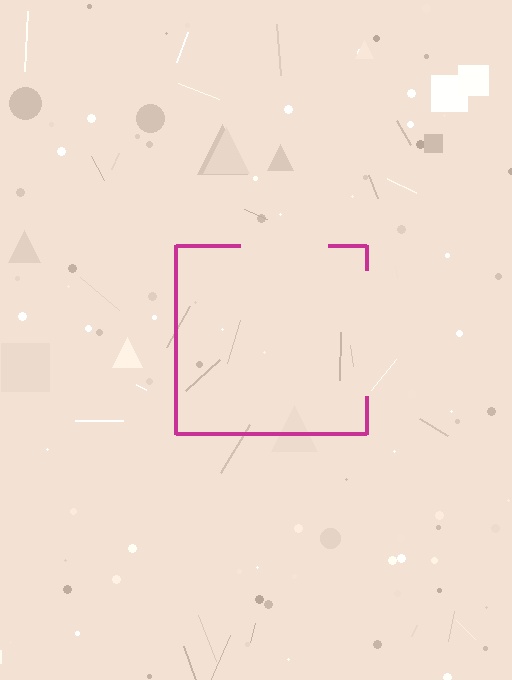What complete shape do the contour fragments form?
The contour fragments form a square.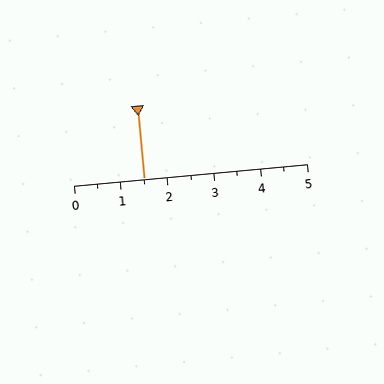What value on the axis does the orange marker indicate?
The marker indicates approximately 1.5.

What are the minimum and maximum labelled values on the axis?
The axis runs from 0 to 5.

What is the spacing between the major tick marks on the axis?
The major ticks are spaced 1 apart.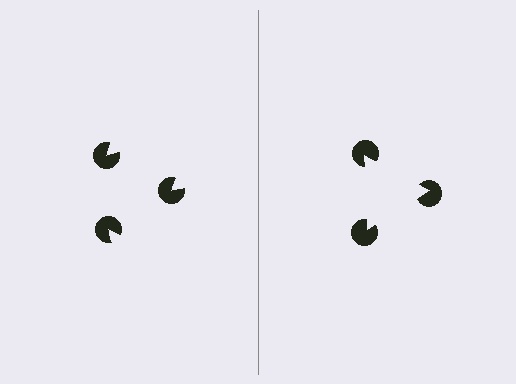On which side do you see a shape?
An illusory triangle appears on the right side. On the left side the wedge cuts are rotated, so no coherent shape forms.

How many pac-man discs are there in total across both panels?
6 — 3 on each side.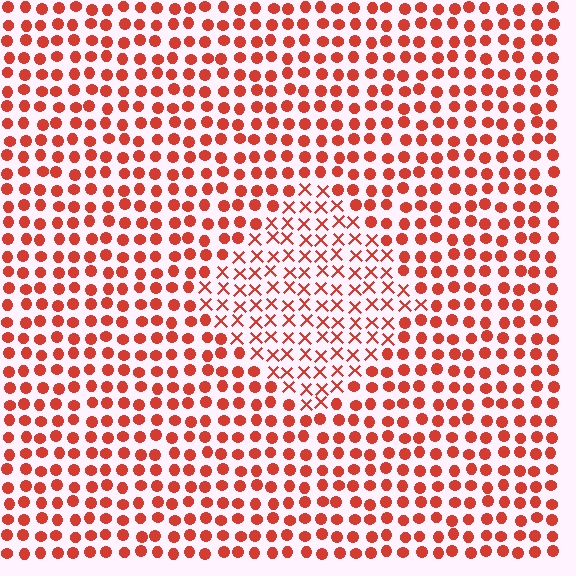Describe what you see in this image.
The image is filled with small red elements arranged in a uniform grid. A diamond-shaped region contains X marks, while the surrounding area contains circles. The boundary is defined purely by the change in element shape.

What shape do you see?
I see a diamond.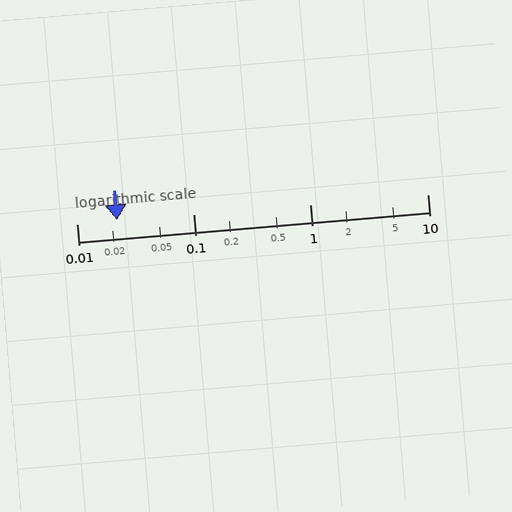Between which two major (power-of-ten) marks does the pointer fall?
The pointer is between 0.01 and 0.1.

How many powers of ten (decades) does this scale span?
The scale spans 3 decades, from 0.01 to 10.